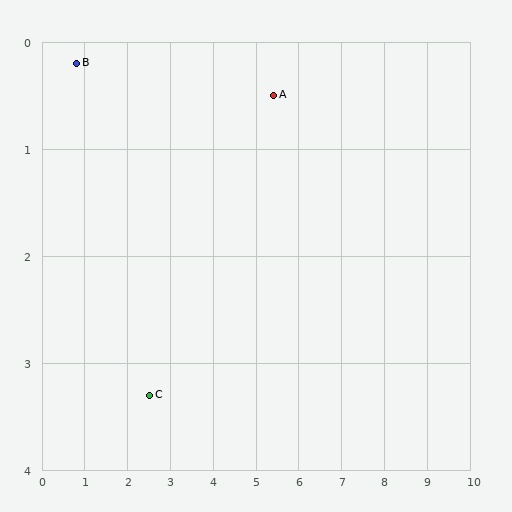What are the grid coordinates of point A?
Point A is at approximately (5.4, 0.5).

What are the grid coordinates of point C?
Point C is at approximately (2.5, 3.3).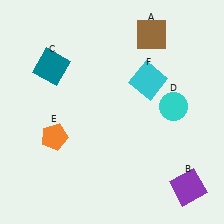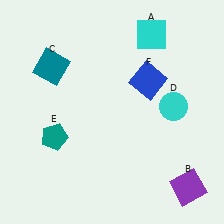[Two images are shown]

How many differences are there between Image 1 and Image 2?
There are 3 differences between the two images.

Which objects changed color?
A changed from brown to cyan. E changed from orange to teal. F changed from cyan to blue.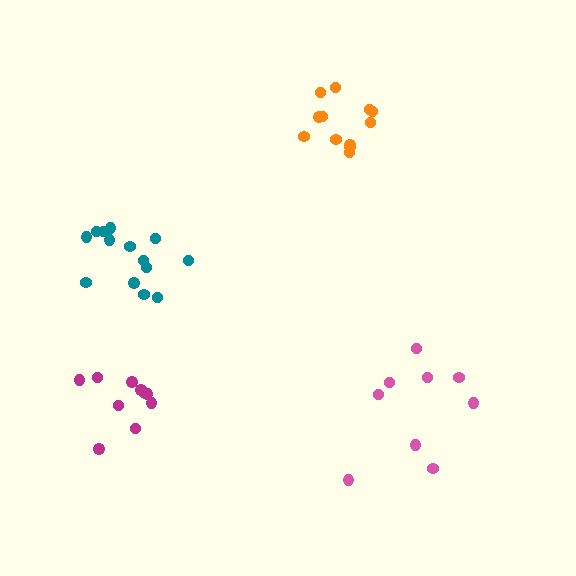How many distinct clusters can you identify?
There are 4 distinct clusters.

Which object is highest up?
The orange cluster is topmost.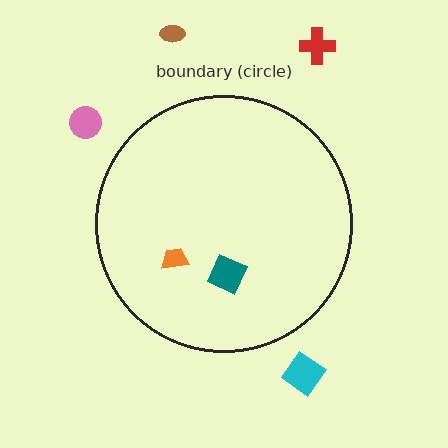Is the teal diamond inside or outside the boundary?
Inside.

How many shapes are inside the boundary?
2 inside, 4 outside.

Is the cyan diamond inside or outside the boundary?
Outside.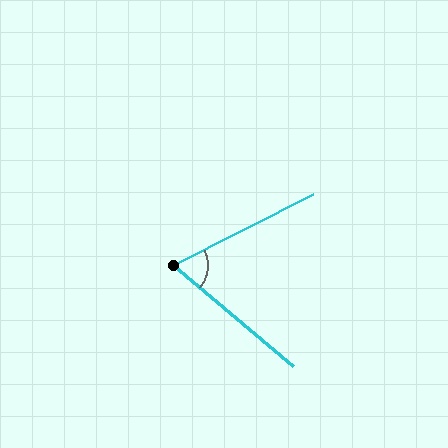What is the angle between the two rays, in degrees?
Approximately 67 degrees.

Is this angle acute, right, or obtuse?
It is acute.